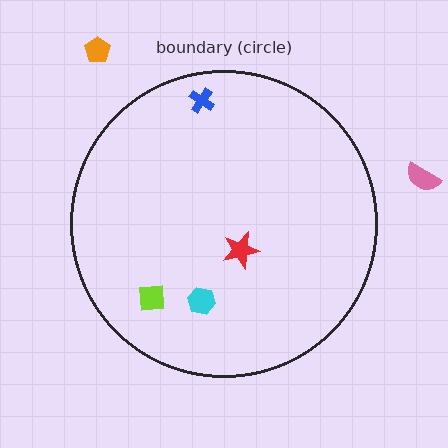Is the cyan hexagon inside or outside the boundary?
Inside.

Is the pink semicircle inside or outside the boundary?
Outside.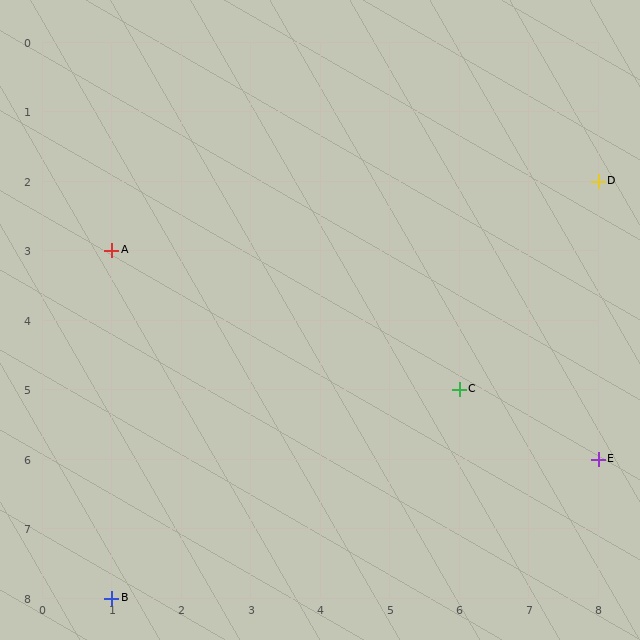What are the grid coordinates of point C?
Point C is at grid coordinates (6, 5).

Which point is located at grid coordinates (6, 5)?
Point C is at (6, 5).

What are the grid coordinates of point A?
Point A is at grid coordinates (1, 3).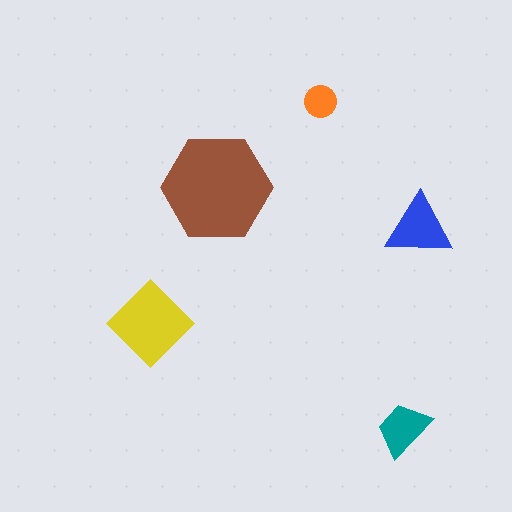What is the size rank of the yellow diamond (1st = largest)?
2nd.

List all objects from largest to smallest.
The brown hexagon, the yellow diamond, the blue triangle, the teal trapezoid, the orange circle.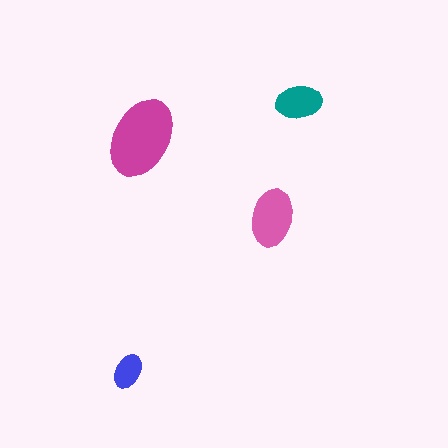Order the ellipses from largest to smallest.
the magenta one, the pink one, the teal one, the blue one.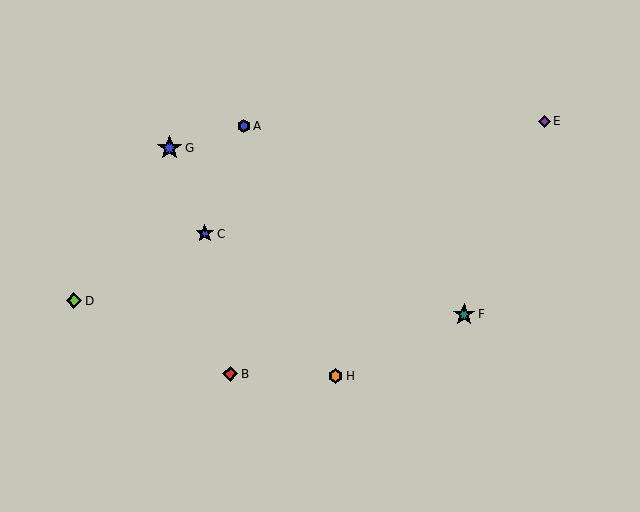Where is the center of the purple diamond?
The center of the purple diamond is at (544, 121).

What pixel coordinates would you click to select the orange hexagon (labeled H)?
Click at (335, 376) to select the orange hexagon H.